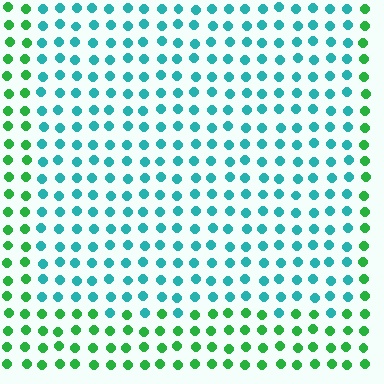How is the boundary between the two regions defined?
The boundary is defined purely by a slight shift in hue (about 49 degrees). Spacing, size, and orientation are identical on both sides.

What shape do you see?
I see a rectangle.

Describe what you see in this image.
The image is filled with small green elements in a uniform arrangement. A rectangle-shaped region is visible where the elements are tinted to a slightly different hue, forming a subtle color boundary.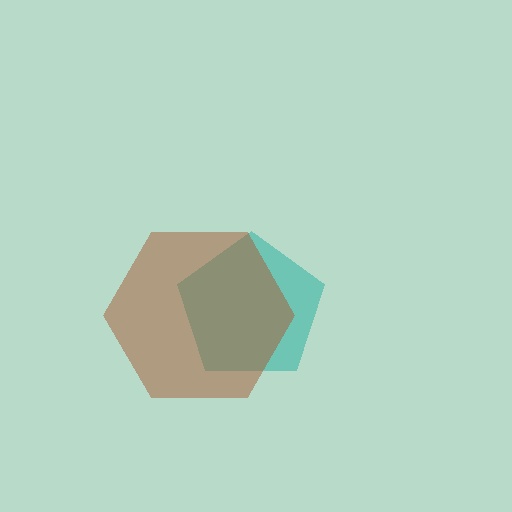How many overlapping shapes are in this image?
There are 2 overlapping shapes in the image.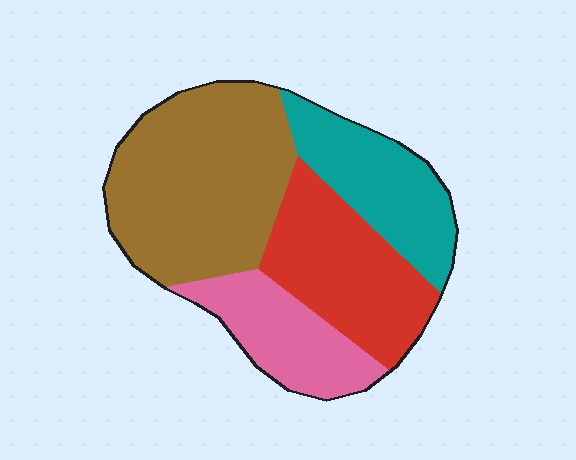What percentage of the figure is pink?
Pink takes up about one sixth (1/6) of the figure.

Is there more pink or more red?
Red.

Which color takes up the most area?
Brown, at roughly 40%.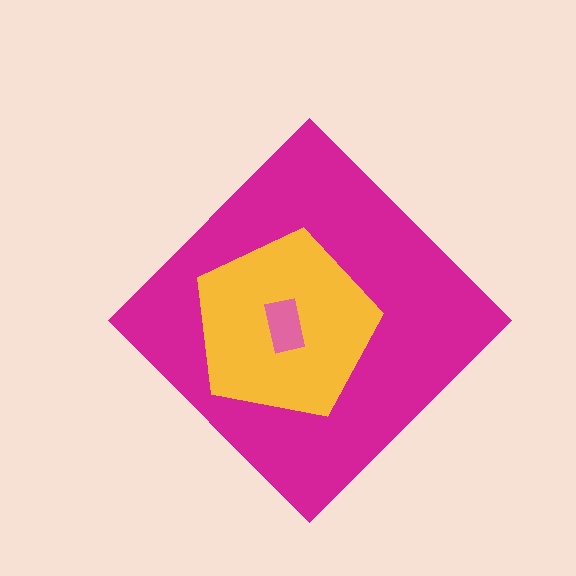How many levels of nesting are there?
3.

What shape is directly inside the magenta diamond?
The yellow pentagon.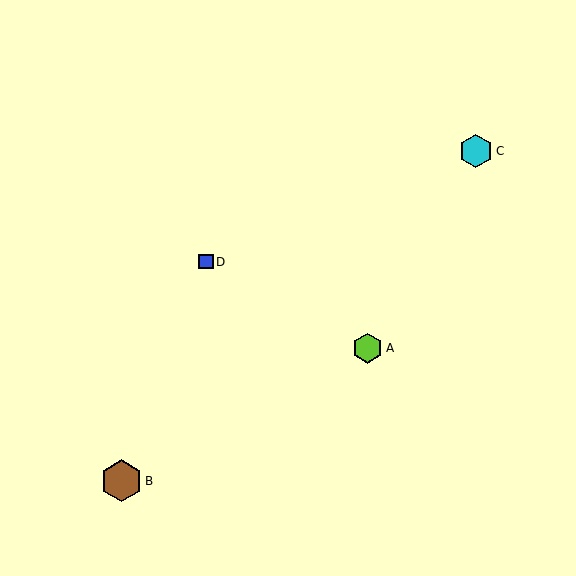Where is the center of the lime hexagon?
The center of the lime hexagon is at (368, 348).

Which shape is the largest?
The brown hexagon (labeled B) is the largest.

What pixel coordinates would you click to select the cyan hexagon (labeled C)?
Click at (476, 151) to select the cyan hexagon C.